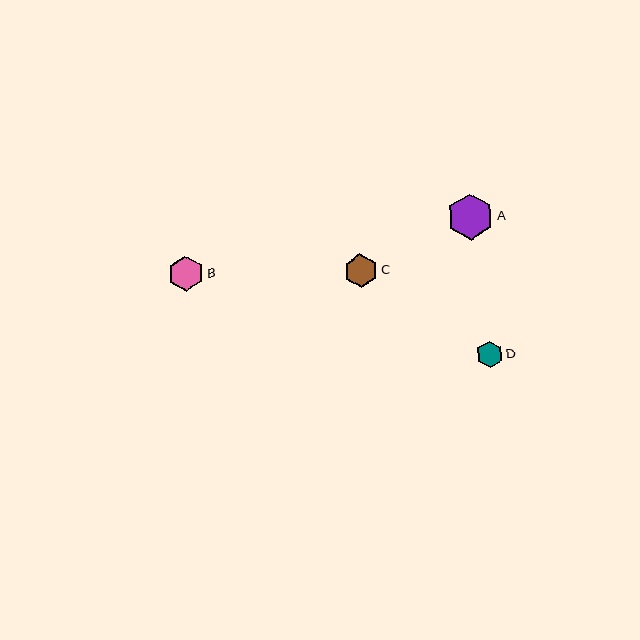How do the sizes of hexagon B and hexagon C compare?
Hexagon B and hexagon C are approximately the same size.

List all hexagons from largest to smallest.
From largest to smallest: A, B, C, D.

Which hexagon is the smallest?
Hexagon D is the smallest with a size of approximately 26 pixels.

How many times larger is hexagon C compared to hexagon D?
Hexagon C is approximately 1.3 times the size of hexagon D.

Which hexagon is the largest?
Hexagon A is the largest with a size of approximately 46 pixels.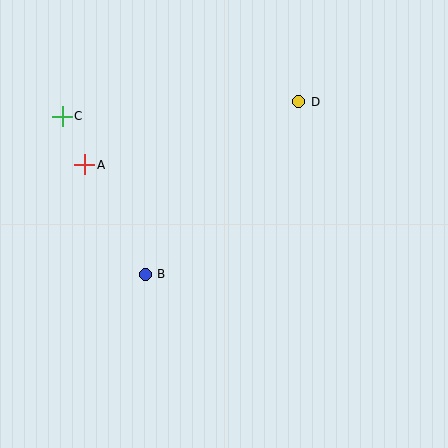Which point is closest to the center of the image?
Point B at (145, 274) is closest to the center.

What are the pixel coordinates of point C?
Point C is at (62, 116).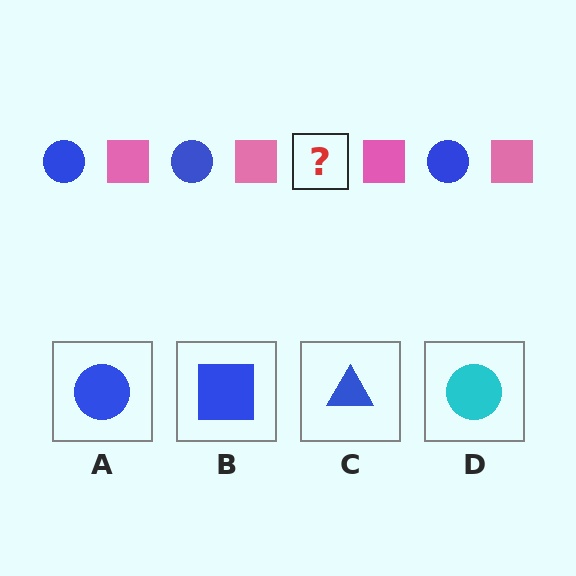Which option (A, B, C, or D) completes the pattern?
A.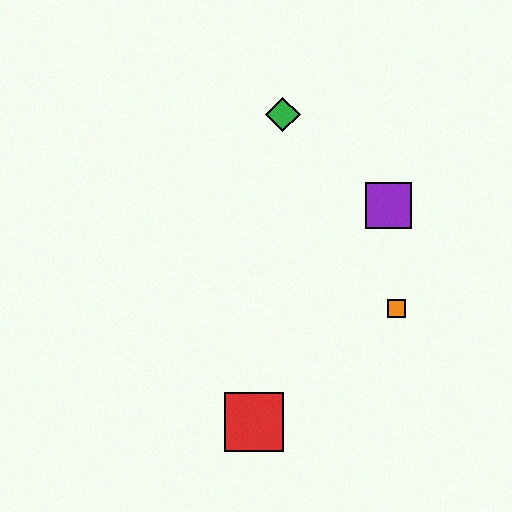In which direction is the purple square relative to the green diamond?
The purple square is to the right of the green diamond.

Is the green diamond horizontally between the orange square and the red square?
Yes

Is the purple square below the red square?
No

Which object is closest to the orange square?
The purple square is closest to the orange square.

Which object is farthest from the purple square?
The red square is farthest from the purple square.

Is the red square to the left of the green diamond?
Yes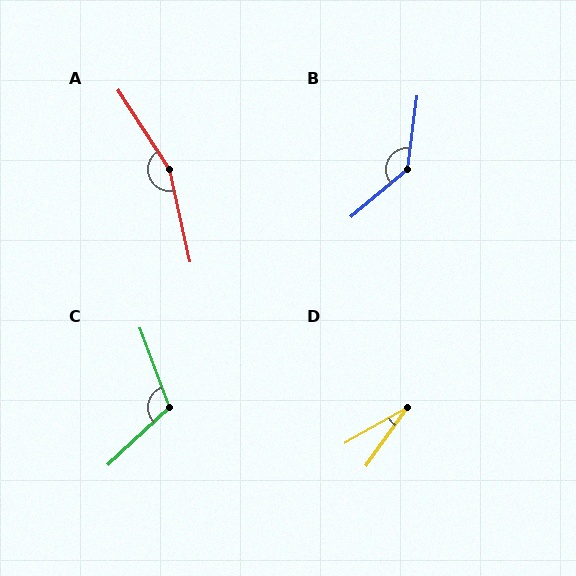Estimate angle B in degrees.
Approximately 137 degrees.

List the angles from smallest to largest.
D (25°), C (113°), B (137°), A (159°).